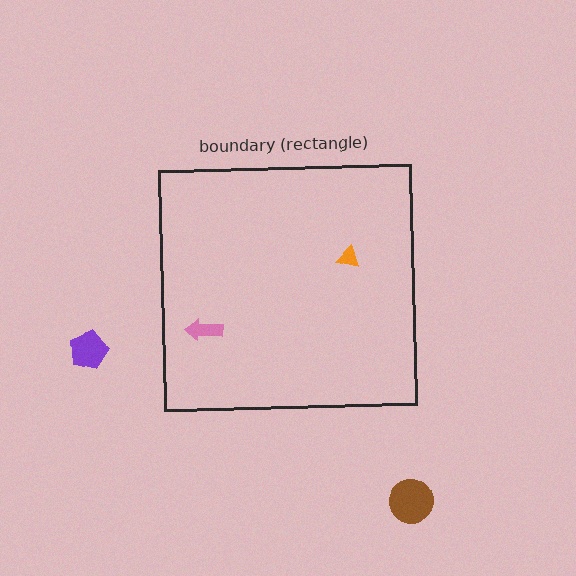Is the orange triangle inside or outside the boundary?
Inside.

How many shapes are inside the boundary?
2 inside, 2 outside.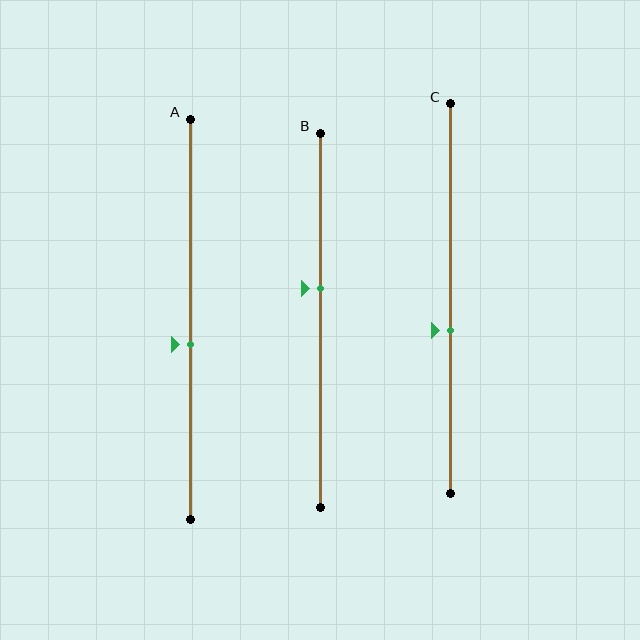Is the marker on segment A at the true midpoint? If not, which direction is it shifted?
No, the marker on segment A is shifted downward by about 6% of the segment length.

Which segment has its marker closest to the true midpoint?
Segment A has its marker closest to the true midpoint.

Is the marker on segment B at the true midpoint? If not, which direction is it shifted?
No, the marker on segment B is shifted upward by about 9% of the segment length.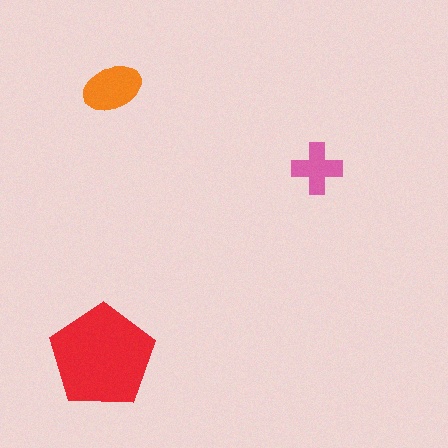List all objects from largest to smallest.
The red pentagon, the orange ellipse, the pink cross.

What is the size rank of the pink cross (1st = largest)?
3rd.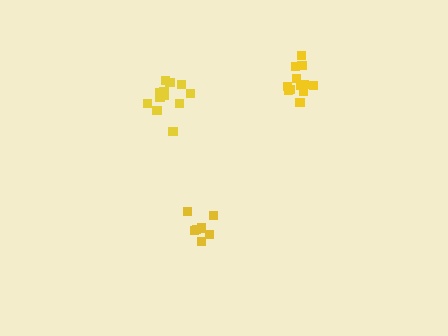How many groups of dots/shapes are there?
There are 3 groups.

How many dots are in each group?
Group 1: 12 dots, Group 2: 13 dots, Group 3: 7 dots (32 total).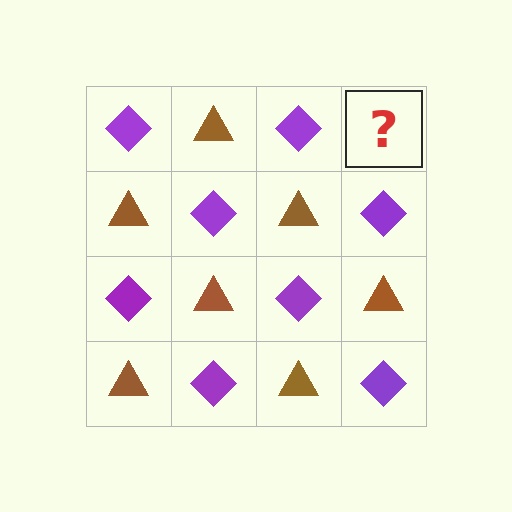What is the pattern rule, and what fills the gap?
The rule is that it alternates purple diamond and brown triangle in a checkerboard pattern. The gap should be filled with a brown triangle.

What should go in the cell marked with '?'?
The missing cell should contain a brown triangle.